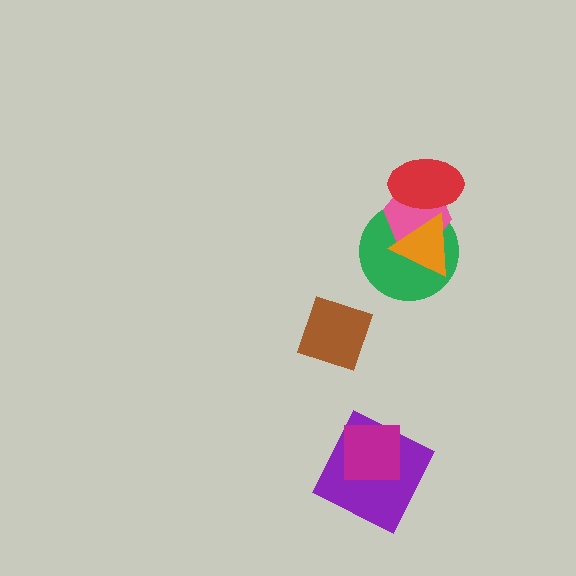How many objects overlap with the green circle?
3 objects overlap with the green circle.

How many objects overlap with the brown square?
0 objects overlap with the brown square.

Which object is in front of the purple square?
The magenta square is in front of the purple square.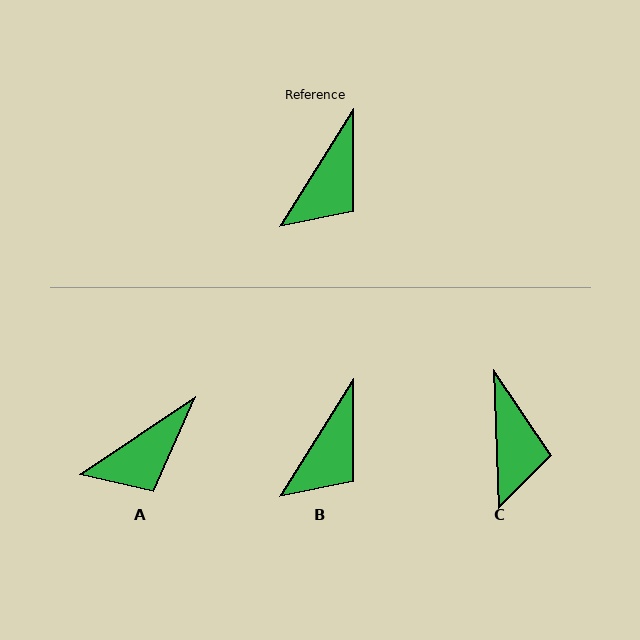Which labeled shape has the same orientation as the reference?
B.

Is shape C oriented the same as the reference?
No, it is off by about 34 degrees.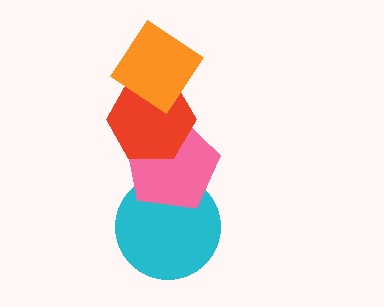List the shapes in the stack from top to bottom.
From top to bottom: the orange diamond, the red hexagon, the pink pentagon, the cyan circle.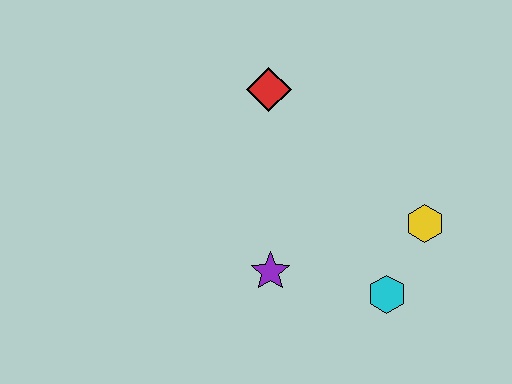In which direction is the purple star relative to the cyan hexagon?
The purple star is to the left of the cyan hexagon.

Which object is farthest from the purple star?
The red diamond is farthest from the purple star.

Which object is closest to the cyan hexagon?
The yellow hexagon is closest to the cyan hexagon.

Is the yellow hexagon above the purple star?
Yes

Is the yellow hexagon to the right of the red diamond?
Yes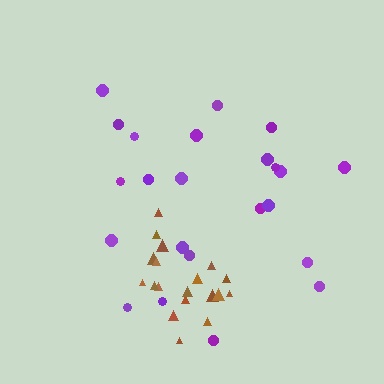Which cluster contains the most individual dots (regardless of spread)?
Purple (23).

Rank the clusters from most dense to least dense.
brown, purple.